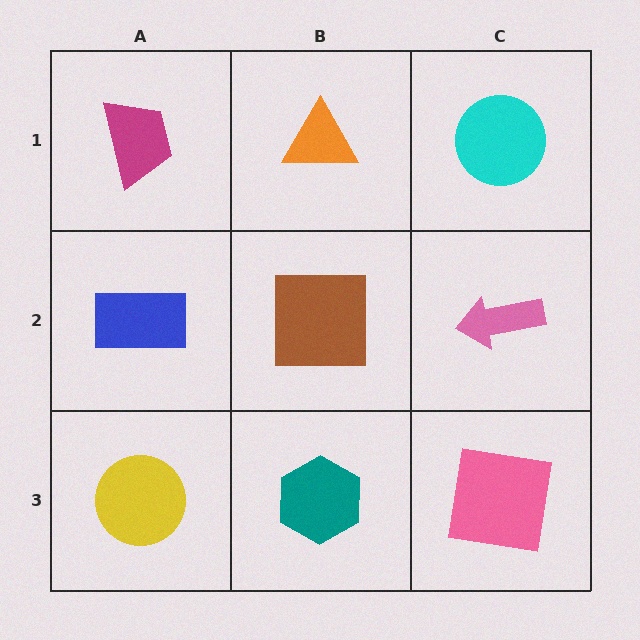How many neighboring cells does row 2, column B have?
4.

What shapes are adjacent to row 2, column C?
A cyan circle (row 1, column C), a pink square (row 3, column C), a brown square (row 2, column B).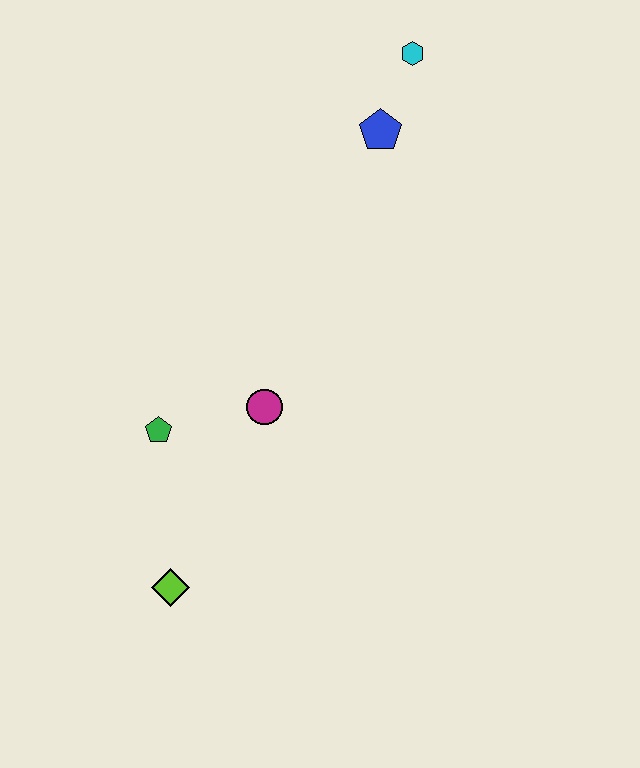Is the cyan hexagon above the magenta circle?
Yes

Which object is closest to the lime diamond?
The green pentagon is closest to the lime diamond.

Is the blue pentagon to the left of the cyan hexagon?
Yes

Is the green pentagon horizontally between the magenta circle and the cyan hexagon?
No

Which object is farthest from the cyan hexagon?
The lime diamond is farthest from the cyan hexagon.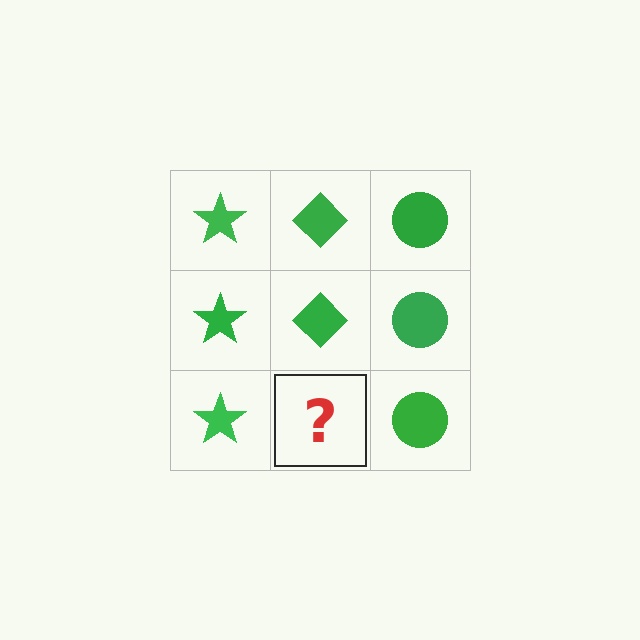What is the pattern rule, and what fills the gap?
The rule is that each column has a consistent shape. The gap should be filled with a green diamond.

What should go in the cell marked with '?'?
The missing cell should contain a green diamond.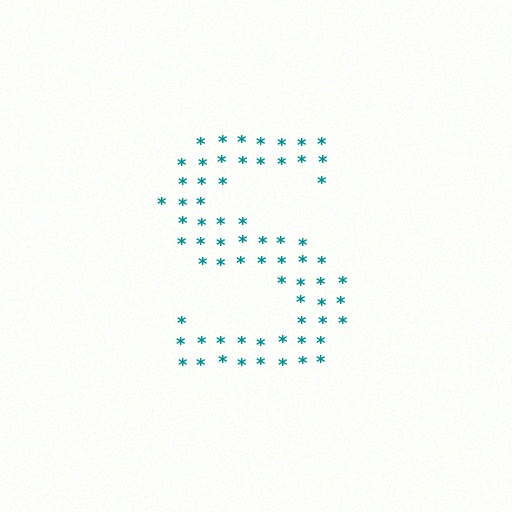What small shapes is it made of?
It is made of small asterisks.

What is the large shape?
The large shape is the letter S.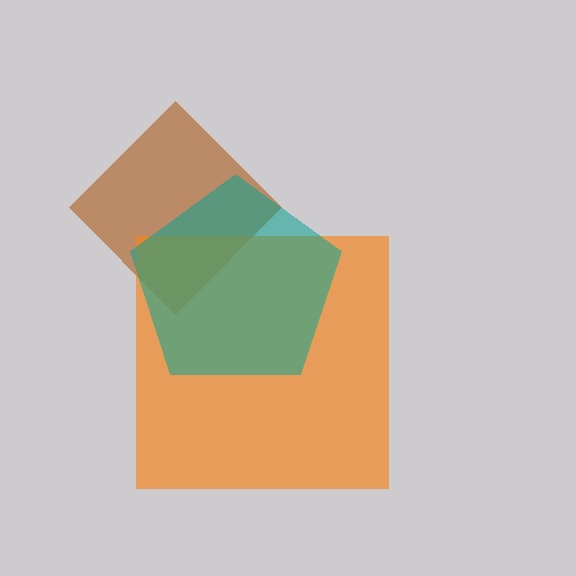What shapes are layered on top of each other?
The layered shapes are: a brown diamond, an orange square, a teal pentagon.